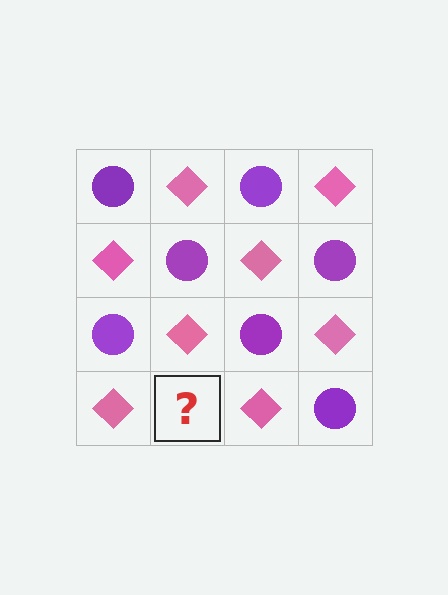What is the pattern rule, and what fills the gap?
The rule is that it alternates purple circle and pink diamond in a checkerboard pattern. The gap should be filled with a purple circle.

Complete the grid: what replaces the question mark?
The question mark should be replaced with a purple circle.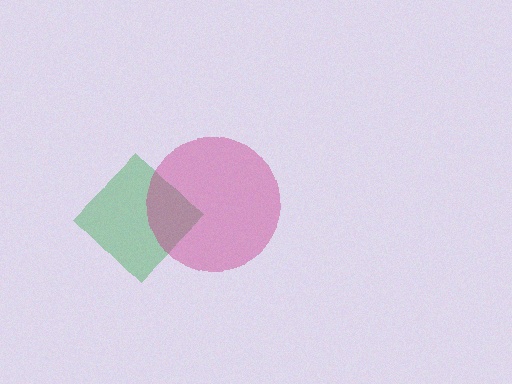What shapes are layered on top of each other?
The layered shapes are: a green diamond, a magenta circle.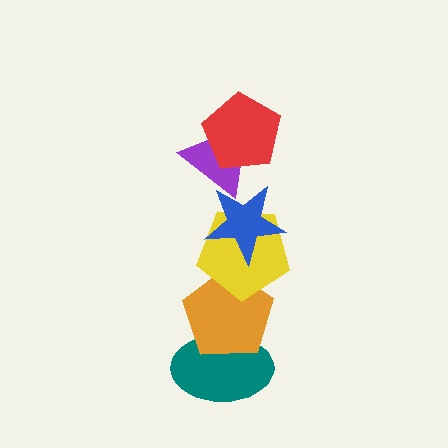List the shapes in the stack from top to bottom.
From top to bottom: the red pentagon, the purple triangle, the blue star, the yellow pentagon, the orange pentagon, the teal ellipse.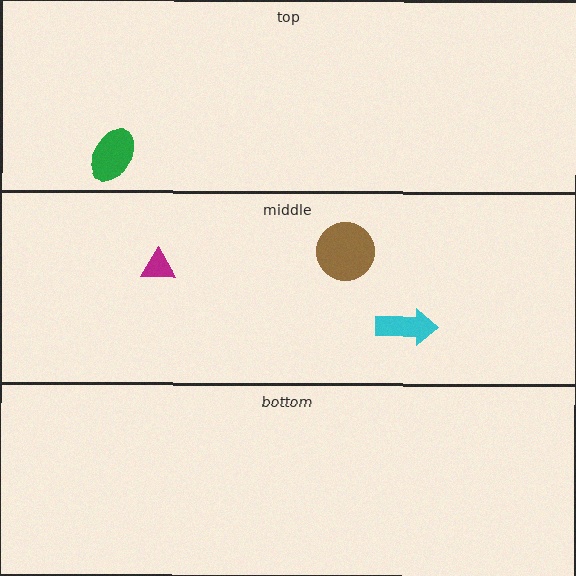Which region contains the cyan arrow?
The middle region.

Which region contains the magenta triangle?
The middle region.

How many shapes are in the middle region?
3.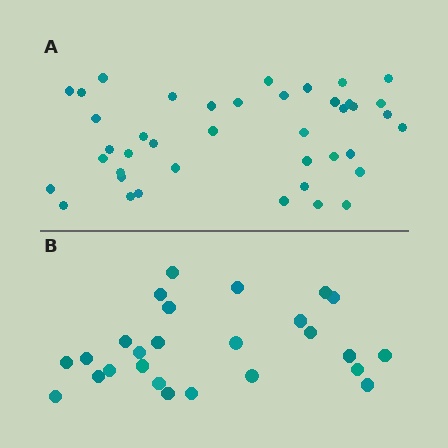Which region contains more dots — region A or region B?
Region A (the top region) has more dots.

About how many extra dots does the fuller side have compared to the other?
Region A has approximately 15 more dots than region B.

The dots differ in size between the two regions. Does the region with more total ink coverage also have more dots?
No. Region B has more total ink coverage because its dots are larger, but region A actually contains more individual dots. Total area can be misleading — the number of items is what matters here.